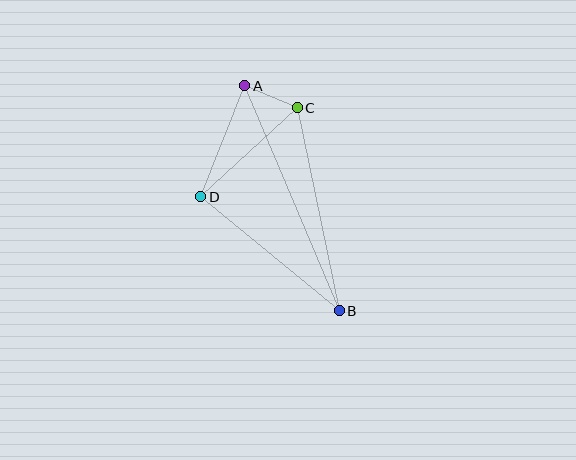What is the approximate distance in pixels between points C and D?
The distance between C and D is approximately 131 pixels.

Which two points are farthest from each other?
Points A and B are farthest from each other.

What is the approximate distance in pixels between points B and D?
The distance between B and D is approximately 179 pixels.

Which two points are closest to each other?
Points A and C are closest to each other.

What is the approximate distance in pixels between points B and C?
The distance between B and C is approximately 207 pixels.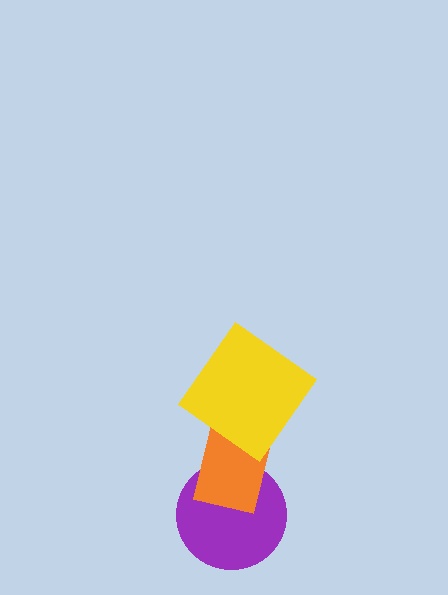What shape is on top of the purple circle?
The orange rectangle is on top of the purple circle.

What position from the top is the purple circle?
The purple circle is 3rd from the top.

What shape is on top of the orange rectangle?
The yellow diamond is on top of the orange rectangle.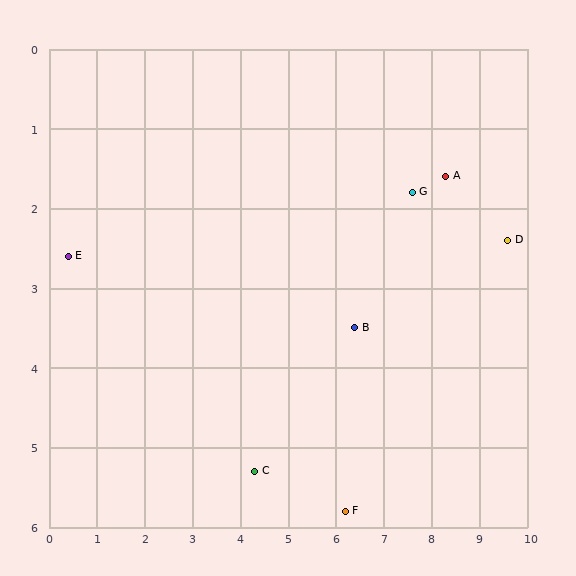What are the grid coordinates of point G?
Point G is at approximately (7.6, 1.8).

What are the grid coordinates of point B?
Point B is at approximately (6.4, 3.5).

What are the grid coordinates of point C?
Point C is at approximately (4.3, 5.3).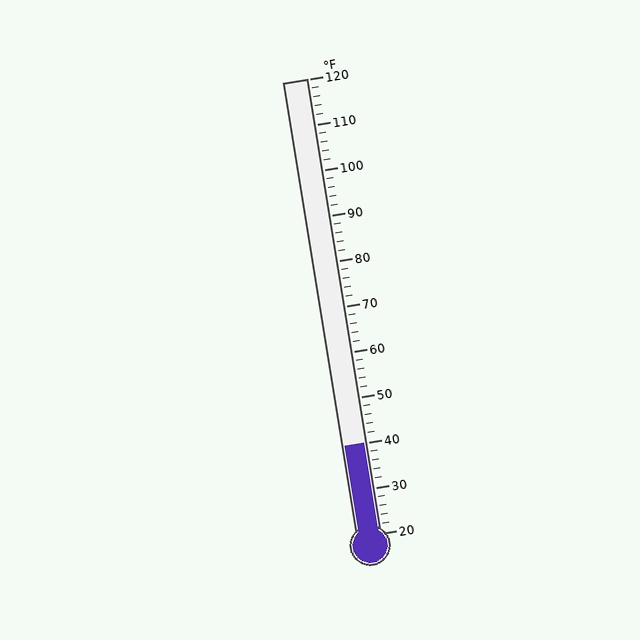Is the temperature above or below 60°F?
The temperature is below 60°F.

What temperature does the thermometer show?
The thermometer shows approximately 40°F.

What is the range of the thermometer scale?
The thermometer scale ranges from 20°F to 120°F.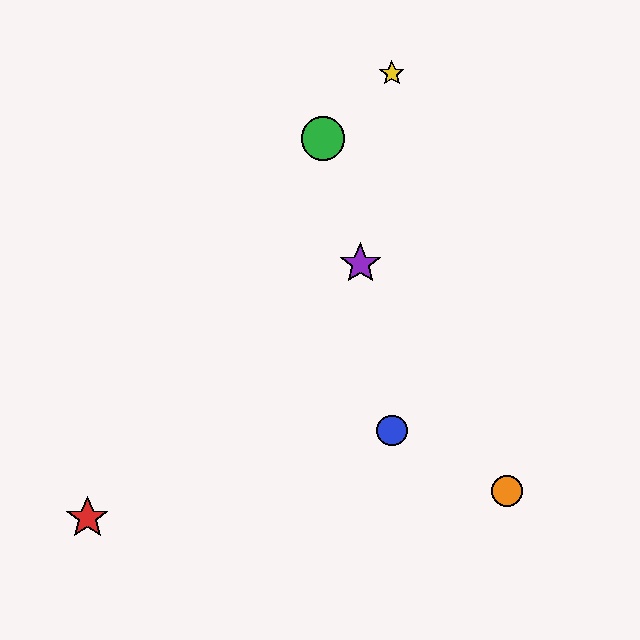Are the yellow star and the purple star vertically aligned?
No, the yellow star is at x≈392 and the purple star is at x≈360.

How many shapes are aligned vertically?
2 shapes (the blue circle, the yellow star) are aligned vertically.